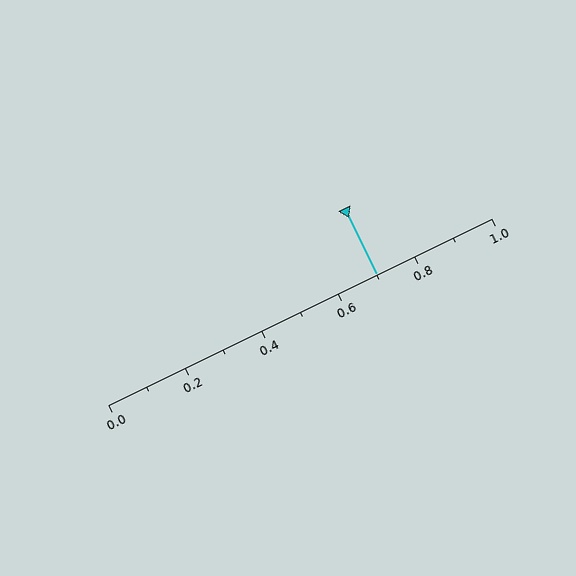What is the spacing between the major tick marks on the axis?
The major ticks are spaced 0.2 apart.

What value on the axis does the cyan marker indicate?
The marker indicates approximately 0.7.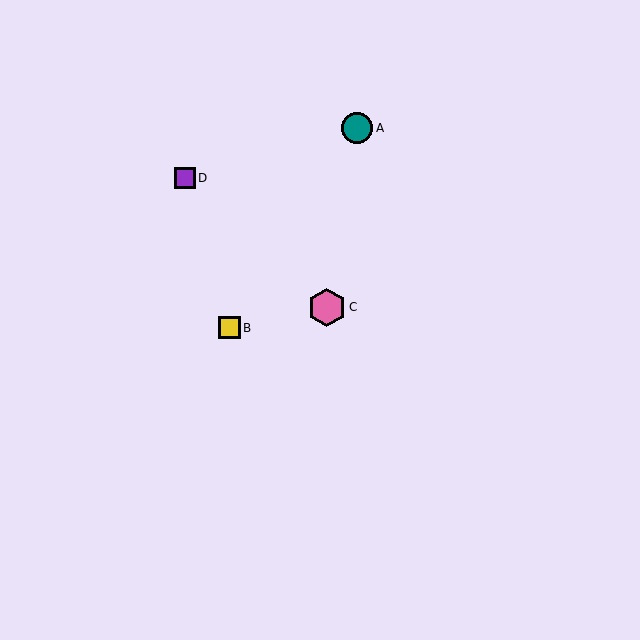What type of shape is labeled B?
Shape B is a yellow square.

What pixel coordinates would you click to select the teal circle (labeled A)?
Click at (357, 128) to select the teal circle A.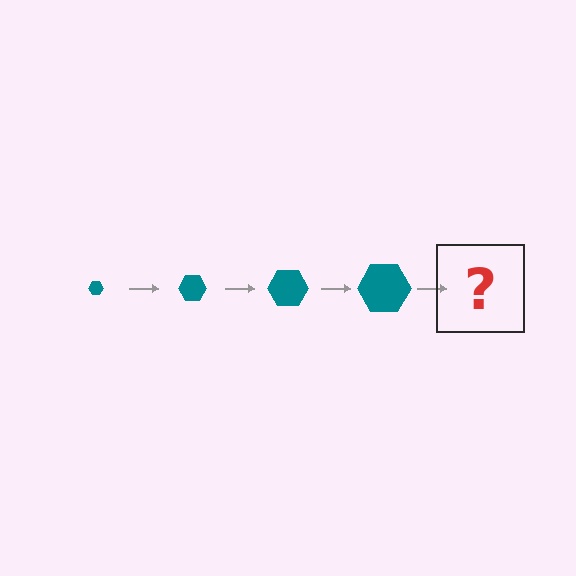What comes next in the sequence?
The next element should be a teal hexagon, larger than the previous one.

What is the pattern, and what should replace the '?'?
The pattern is that the hexagon gets progressively larger each step. The '?' should be a teal hexagon, larger than the previous one.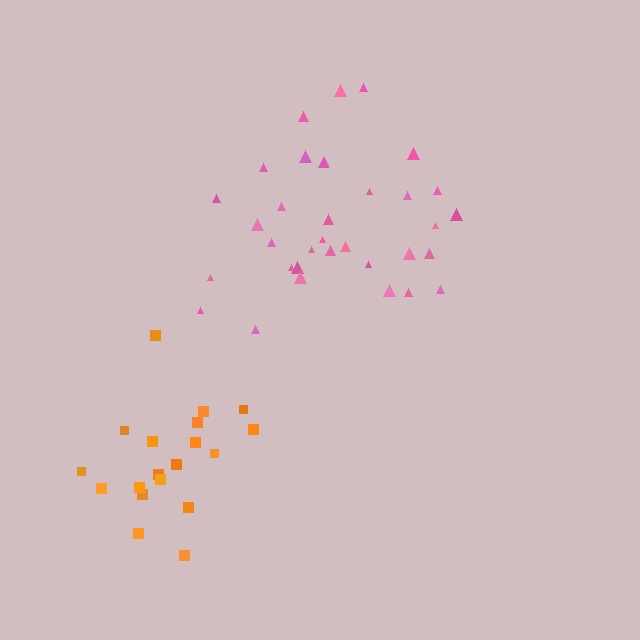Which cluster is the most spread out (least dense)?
Orange.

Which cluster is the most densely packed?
Pink.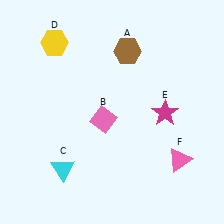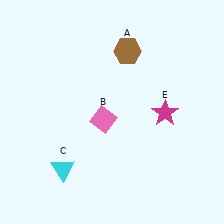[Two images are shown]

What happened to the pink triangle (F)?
The pink triangle (F) was removed in Image 2. It was in the bottom-right area of Image 1.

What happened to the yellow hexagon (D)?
The yellow hexagon (D) was removed in Image 2. It was in the top-left area of Image 1.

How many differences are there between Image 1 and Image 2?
There are 2 differences between the two images.